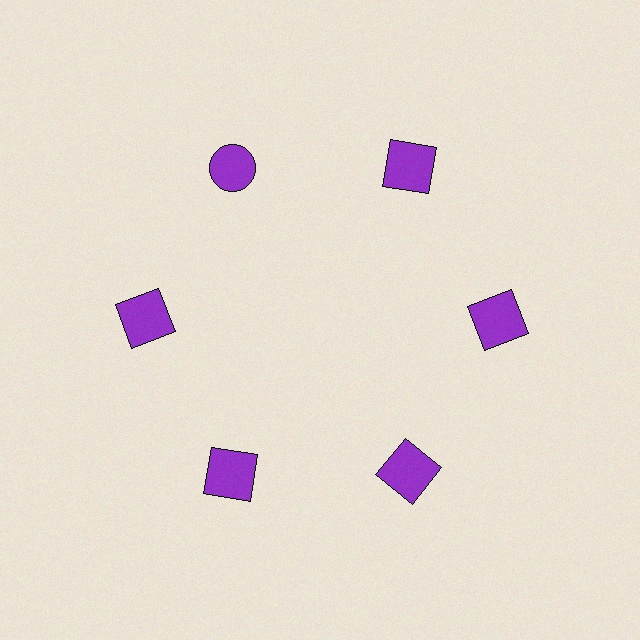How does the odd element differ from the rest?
It has a different shape: circle instead of square.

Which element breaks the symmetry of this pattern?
The purple circle at roughly the 11 o'clock position breaks the symmetry. All other shapes are purple squares.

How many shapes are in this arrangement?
There are 6 shapes arranged in a ring pattern.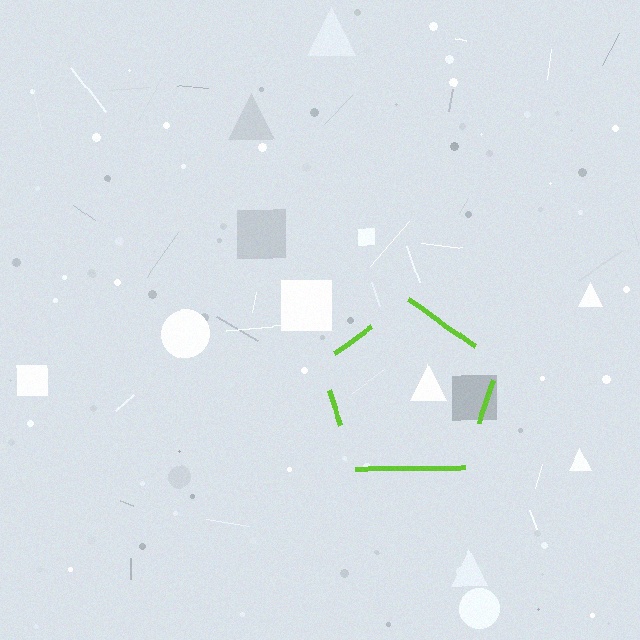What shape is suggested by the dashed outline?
The dashed outline suggests a pentagon.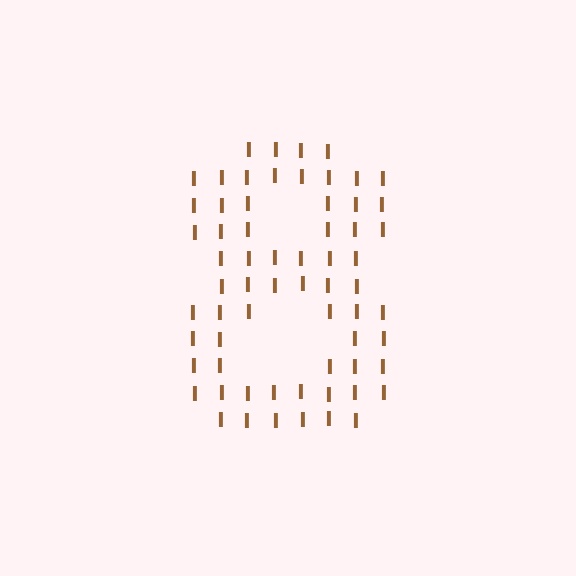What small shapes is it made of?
It is made of small letter I's.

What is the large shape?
The large shape is the digit 8.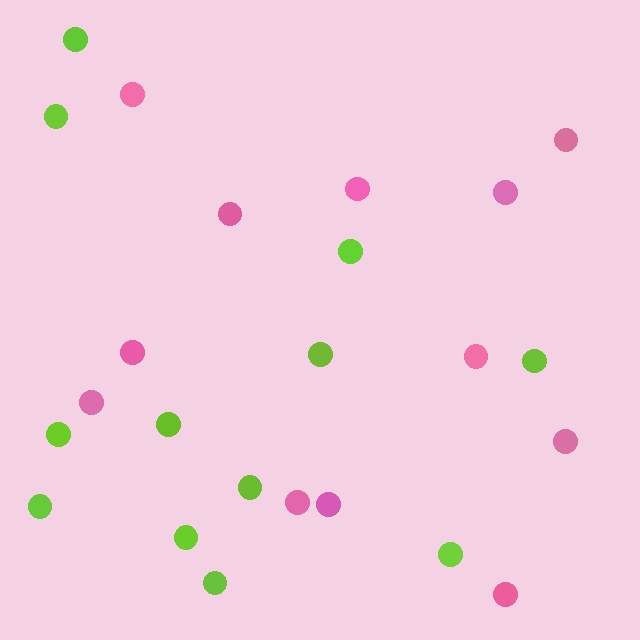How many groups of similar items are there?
There are 2 groups: one group of pink circles (12) and one group of lime circles (12).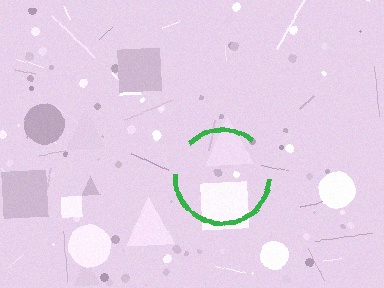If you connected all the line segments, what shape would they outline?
They would outline a circle.